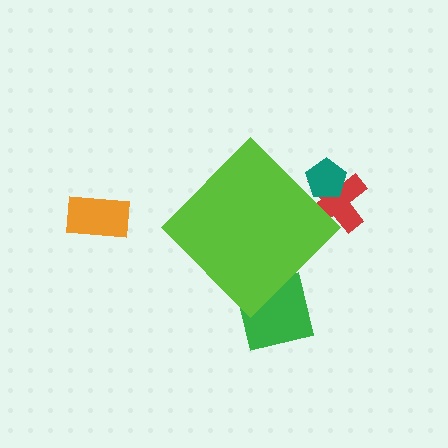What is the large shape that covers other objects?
A lime diamond.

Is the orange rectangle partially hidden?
No, the orange rectangle is fully visible.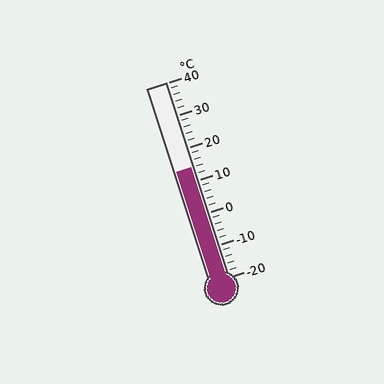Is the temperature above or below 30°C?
The temperature is below 30°C.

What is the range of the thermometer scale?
The thermometer scale ranges from -20°C to 40°C.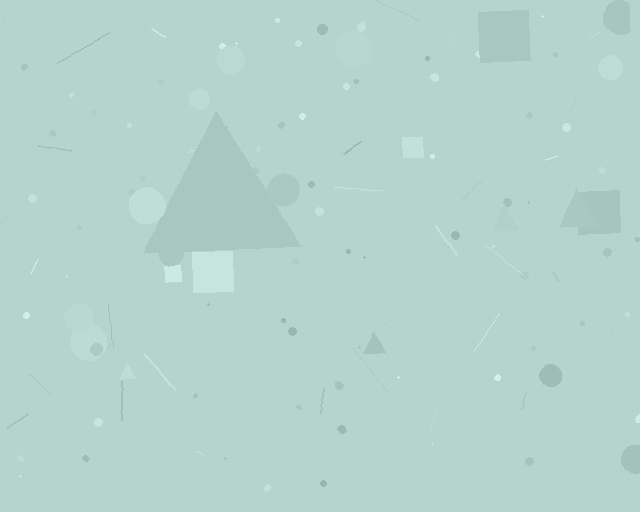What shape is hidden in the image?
A triangle is hidden in the image.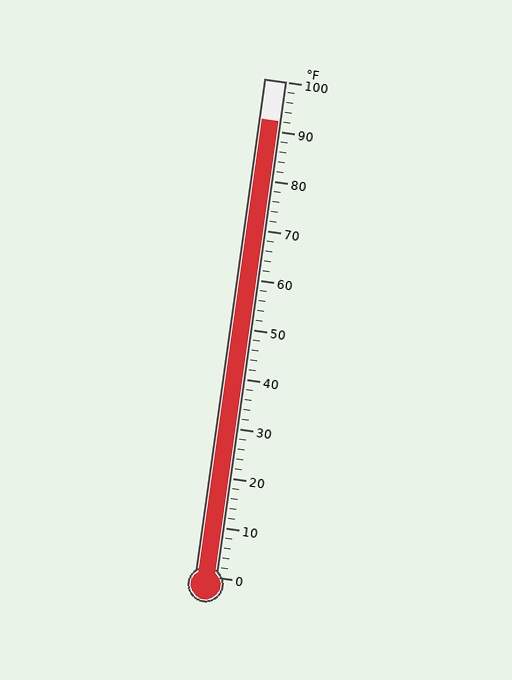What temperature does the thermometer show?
The thermometer shows approximately 92°F.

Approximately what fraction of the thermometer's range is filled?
The thermometer is filled to approximately 90% of its range.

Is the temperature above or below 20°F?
The temperature is above 20°F.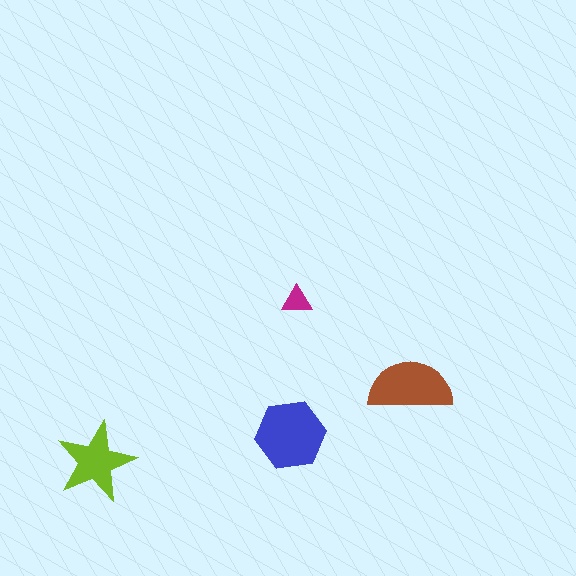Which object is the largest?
The blue hexagon.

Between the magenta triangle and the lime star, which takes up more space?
The lime star.